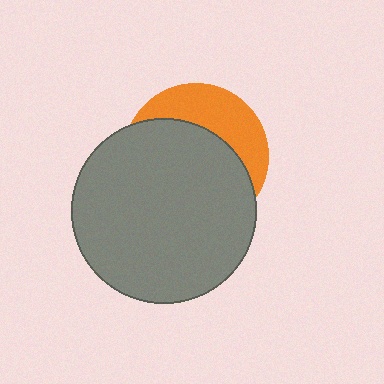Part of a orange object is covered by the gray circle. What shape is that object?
It is a circle.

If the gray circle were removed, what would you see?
You would see the complete orange circle.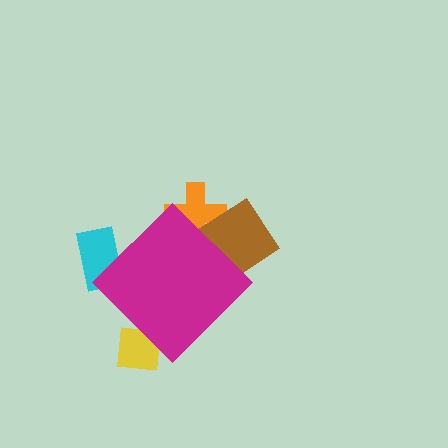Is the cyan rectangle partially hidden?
Yes, the cyan rectangle is partially hidden behind the magenta diamond.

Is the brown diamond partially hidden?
Yes, the brown diamond is partially hidden behind the magenta diamond.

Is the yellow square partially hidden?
Yes, the yellow square is partially hidden behind the magenta diamond.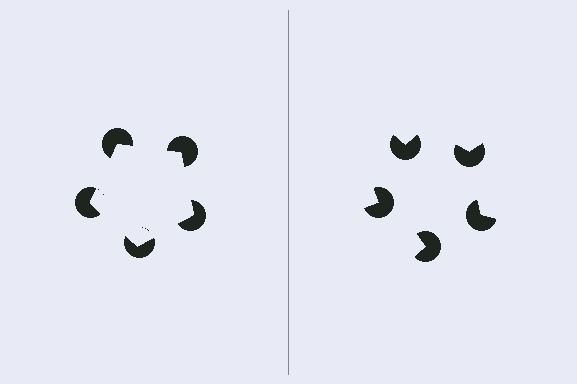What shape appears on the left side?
An illusory pentagon.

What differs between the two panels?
The pac-man discs are positioned identically on both sides; only the wedge orientations differ. On the left they align to a pentagon; on the right they are misaligned.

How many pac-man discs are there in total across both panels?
10 — 5 on each side.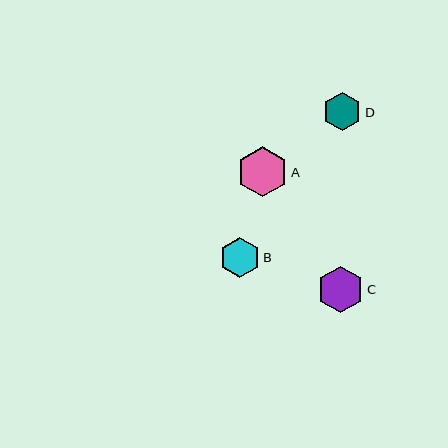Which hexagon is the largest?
Hexagon A is the largest with a size of approximately 50 pixels.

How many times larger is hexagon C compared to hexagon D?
Hexagon C is approximately 1.2 times the size of hexagon D.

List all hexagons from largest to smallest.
From largest to smallest: A, C, B, D.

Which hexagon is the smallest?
Hexagon D is the smallest with a size of approximately 38 pixels.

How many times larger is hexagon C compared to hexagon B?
Hexagon C is approximately 1.1 times the size of hexagon B.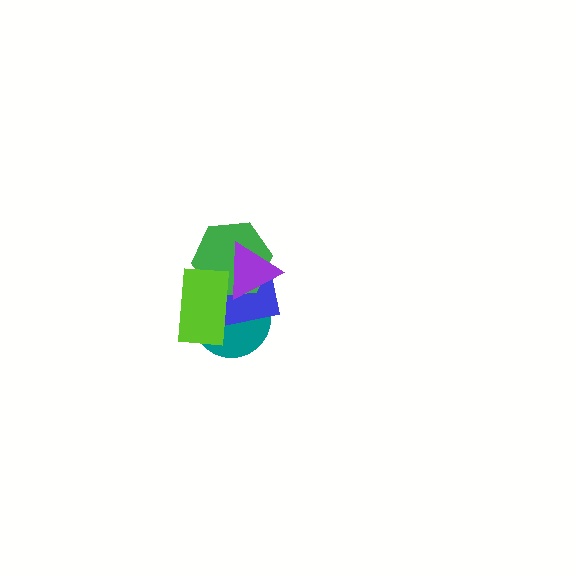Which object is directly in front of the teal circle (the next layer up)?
The blue square is directly in front of the teal circle.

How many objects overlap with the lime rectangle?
4 objects overlap with the lime rectangle.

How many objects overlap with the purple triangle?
4 objects overlap with the purple triangle.